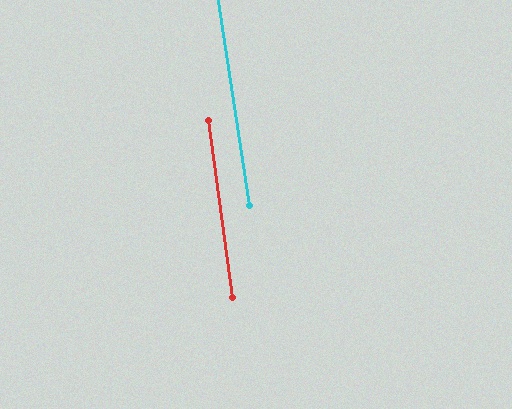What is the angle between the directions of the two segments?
Approximately 1 degree.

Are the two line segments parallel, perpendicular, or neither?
Parallel — their directions differ by only 0.8°.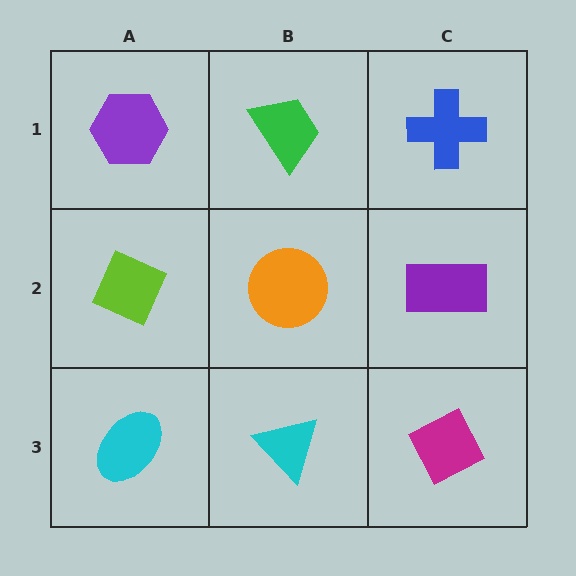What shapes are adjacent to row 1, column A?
A lime diamond (row 2, column A), a green trapezoid (row 1, column B).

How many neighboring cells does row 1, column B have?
3.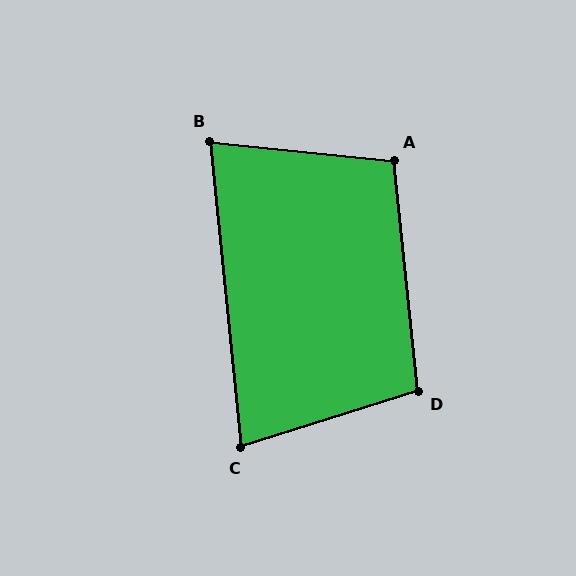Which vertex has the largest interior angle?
D, at approximately 102 degrees.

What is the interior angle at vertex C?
Approximately 78 degrees (acute).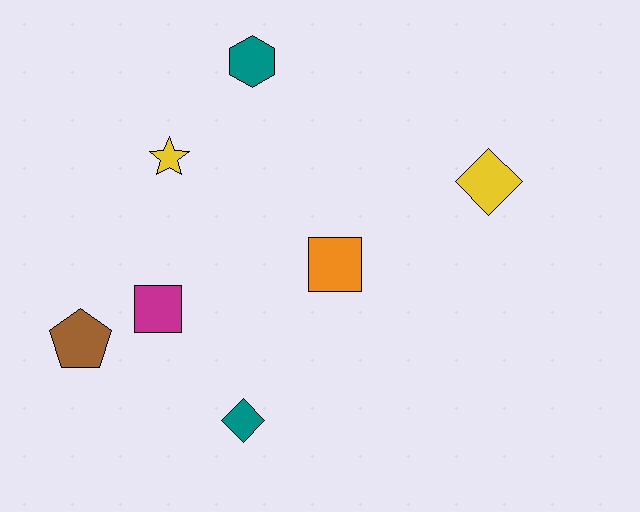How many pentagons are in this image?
There is 1 pentagon.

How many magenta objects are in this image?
There is 1 magenta object.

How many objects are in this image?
There are 7 objects.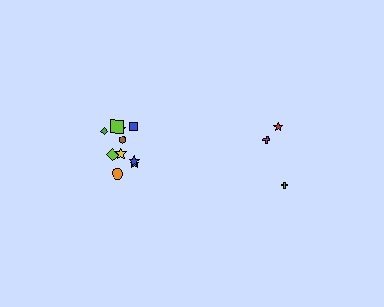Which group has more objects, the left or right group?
The left group.